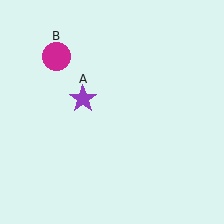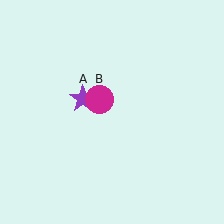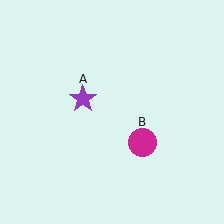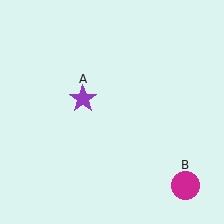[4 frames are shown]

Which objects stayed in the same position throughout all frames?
Purple star (object A) remained stationary.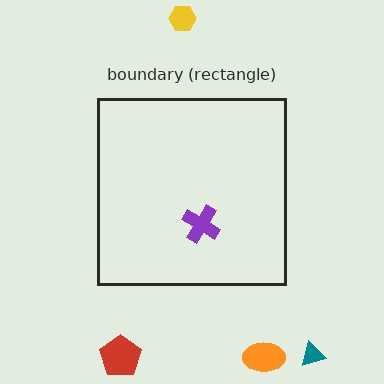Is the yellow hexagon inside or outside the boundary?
Outside.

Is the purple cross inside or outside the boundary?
Inside.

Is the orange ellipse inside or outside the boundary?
Outside.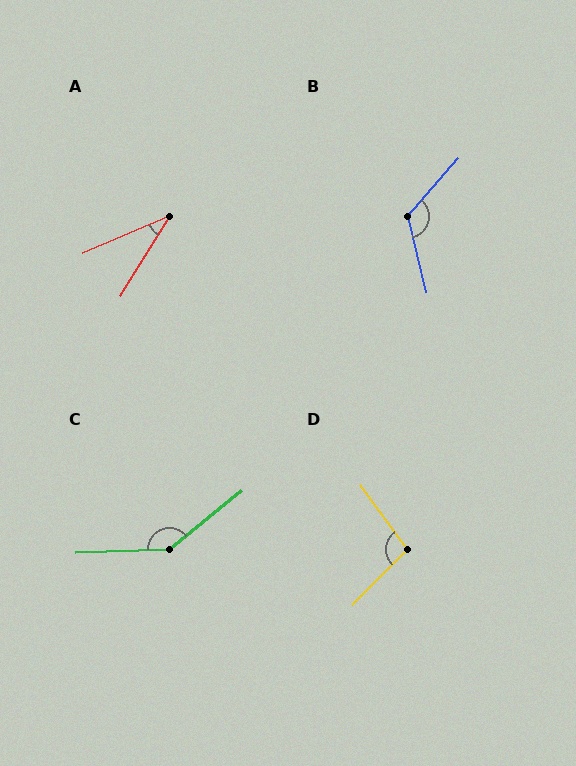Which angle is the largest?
C, at approximately 142 degrees.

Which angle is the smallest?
A, at approximately 35 degrees.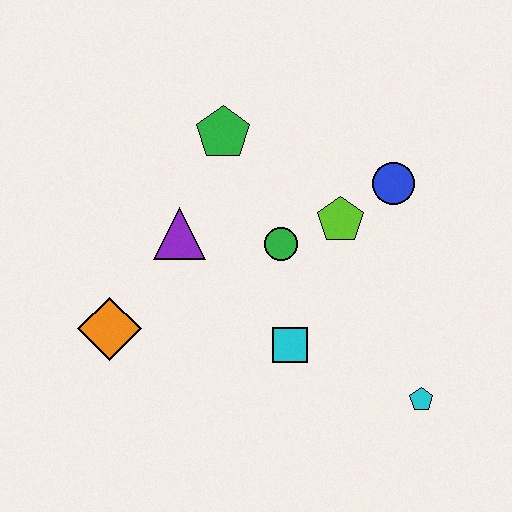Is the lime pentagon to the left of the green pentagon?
No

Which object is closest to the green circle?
The lime pentagon is closest to the green circle.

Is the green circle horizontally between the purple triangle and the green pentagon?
No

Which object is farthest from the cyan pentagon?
The green pentagon is farthest from the cyan pentagon.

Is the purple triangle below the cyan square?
No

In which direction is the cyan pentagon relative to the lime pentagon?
The cyan pentagon is below the lime pentagon.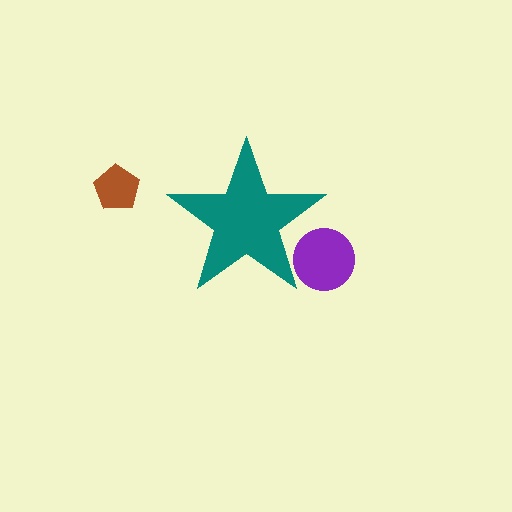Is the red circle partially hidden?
Yes, the red circle is partially hidden behind the teal star.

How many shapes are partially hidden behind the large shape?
2 shapes are partially hidden.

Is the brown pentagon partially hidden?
No, the brown pentagon is fully visible.